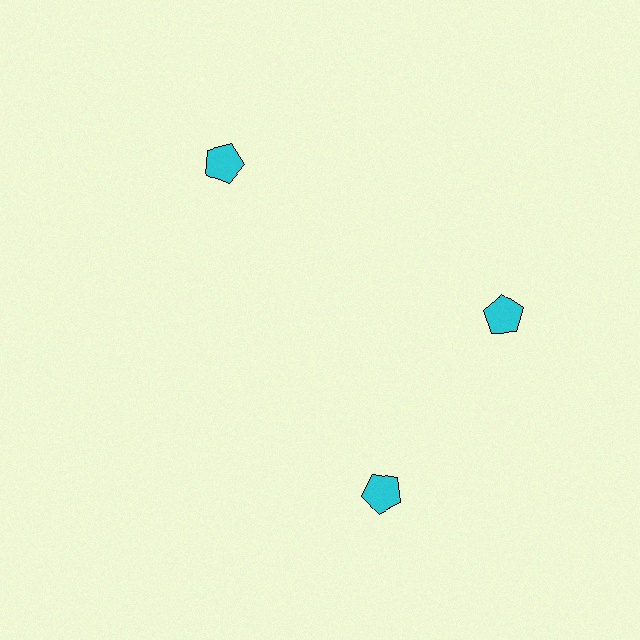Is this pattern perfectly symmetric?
No. The 3 cyan pentagons are arranged in a ring, but one element near the 7 o'clock position is rotated out of alignment along the ring, breaking the 3-fold rotational symmetry.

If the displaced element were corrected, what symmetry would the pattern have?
It would have 3-fold rotational symmetry — the pattern would map onto itself every 120 degrees.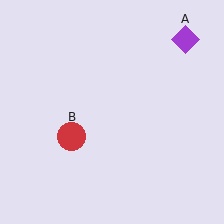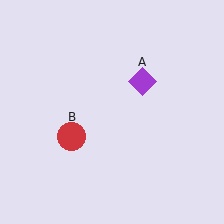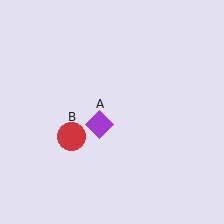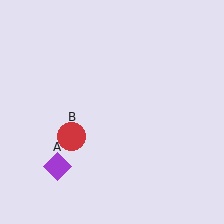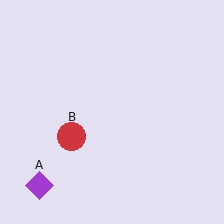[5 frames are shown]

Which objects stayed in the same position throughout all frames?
Red circle (object B) remained stationary.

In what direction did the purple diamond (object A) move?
The purple diamond (object A) moved down and to the left.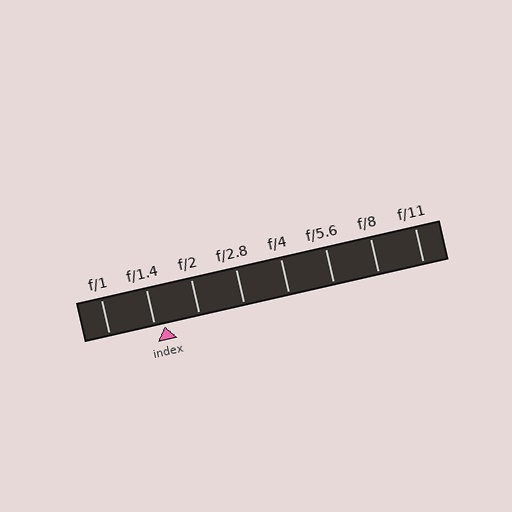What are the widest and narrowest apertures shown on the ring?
The widest aperture shown is f/1 and the narrowest is f/11.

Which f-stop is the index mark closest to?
The index mark is closest to f/1.4.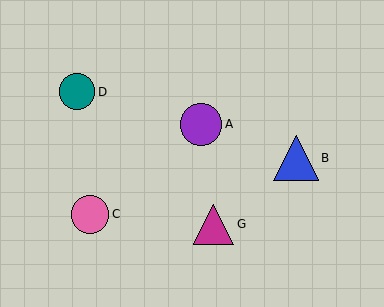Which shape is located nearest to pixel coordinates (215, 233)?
The magenta triangle (labeled G) at (214, 224) is nearest to that location.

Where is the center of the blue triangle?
The center of the blue triangle is at (296, 158).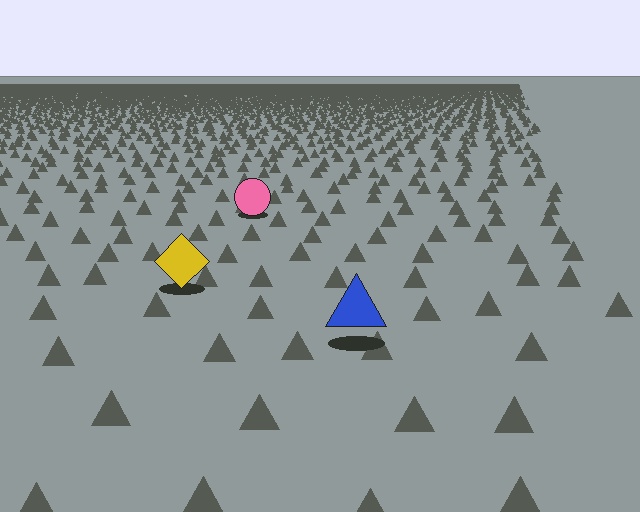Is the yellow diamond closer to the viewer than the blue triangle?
No. The blue triangle is closer — you can tell from the texture gradient: the ground texture is coarser near it.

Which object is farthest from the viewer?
The pink circle is farthest from the viewer. It appears smaller and the ground texture around it is denser.